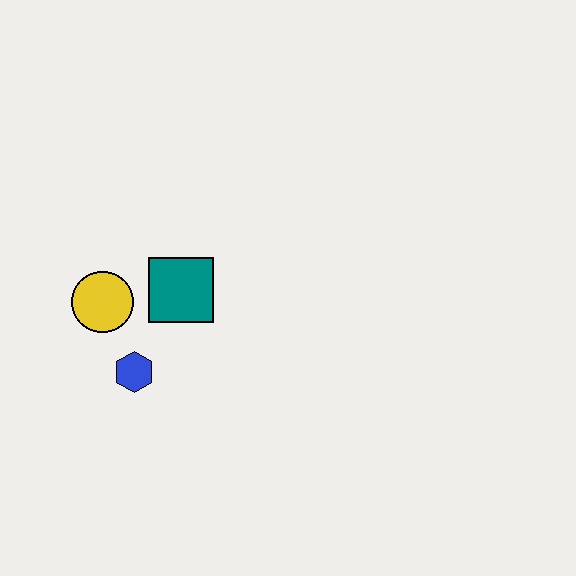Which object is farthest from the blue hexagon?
The teal square is farthest from the blue hexagon.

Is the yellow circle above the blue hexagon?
Yes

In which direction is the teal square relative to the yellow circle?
The teal square is to the right of the yellow circle.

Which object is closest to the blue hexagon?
The yellow circle is closest to the blue hexagon.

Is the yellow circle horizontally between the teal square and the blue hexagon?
No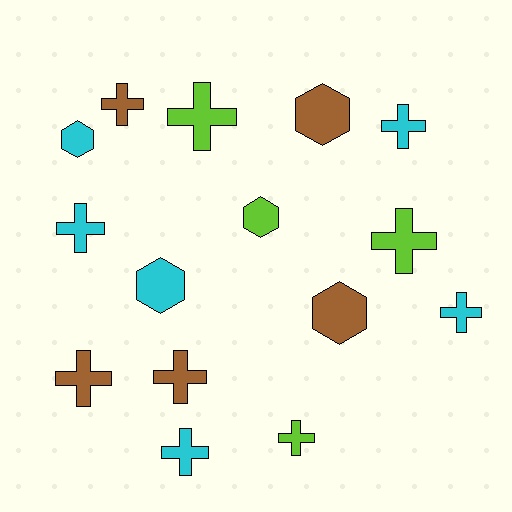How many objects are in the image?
There are 15 objects.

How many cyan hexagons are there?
There are 2 cyan hexagons.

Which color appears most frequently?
Cyan, with 6 objects.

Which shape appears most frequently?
Cross, with 10 objects.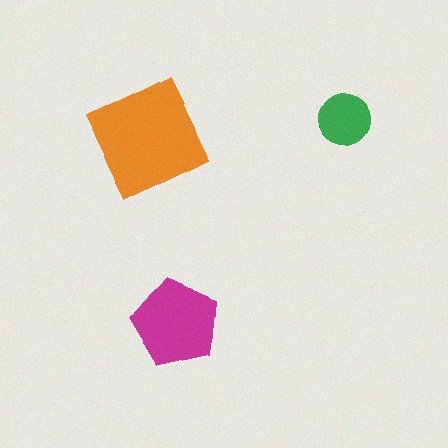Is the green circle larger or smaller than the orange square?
Smaller.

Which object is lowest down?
The magenta pentagon is bottommost.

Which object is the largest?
The orange square.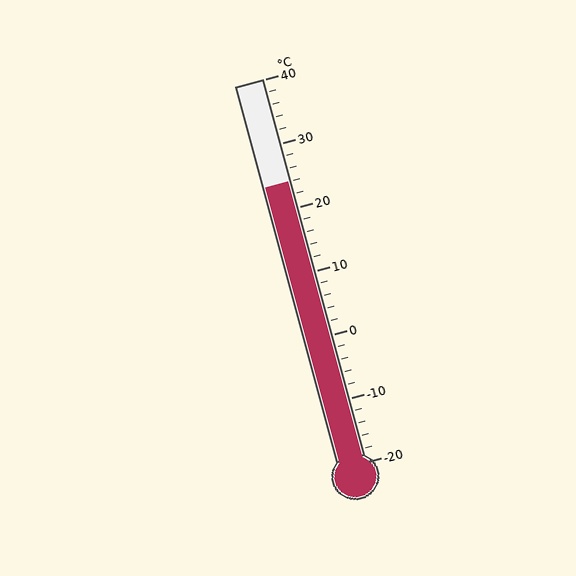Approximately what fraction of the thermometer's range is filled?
The thermometer is filled to approximately 75% of its range.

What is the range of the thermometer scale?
The thermometer scale ranges from -20°C to 40°C.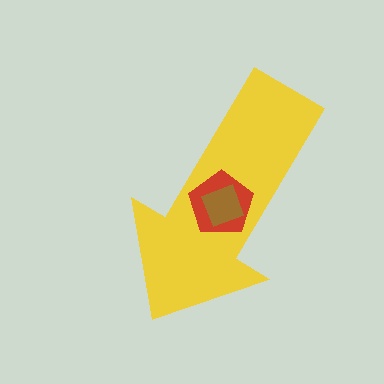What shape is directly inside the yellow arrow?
The red pentagon.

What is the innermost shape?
The brown diamond.